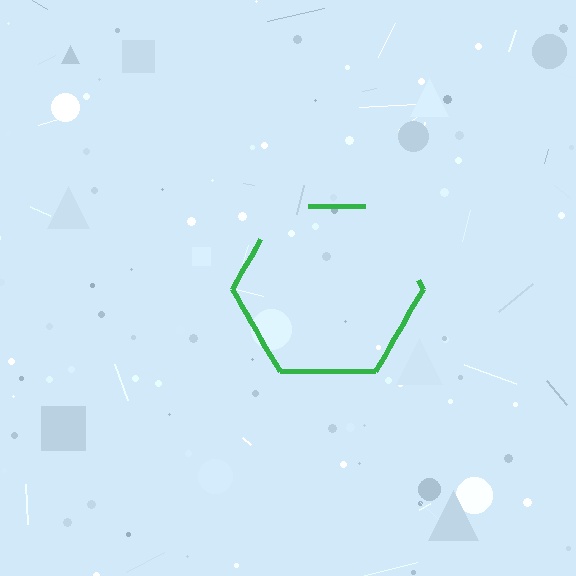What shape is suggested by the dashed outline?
The dashed outline suggests a hexagon.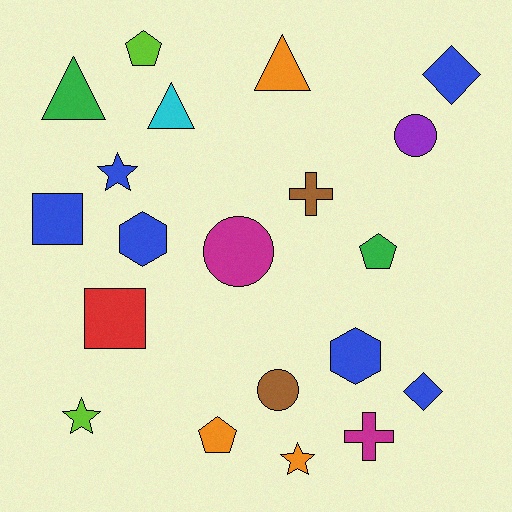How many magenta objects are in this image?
There are 2 magenta objects.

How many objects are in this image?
There are 20 objects.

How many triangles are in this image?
There are 3 triangles.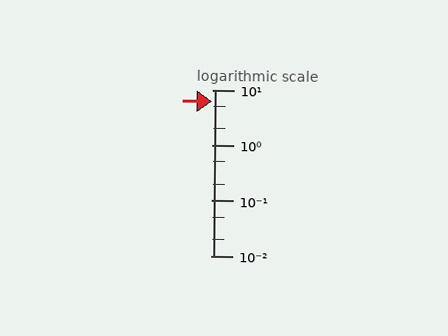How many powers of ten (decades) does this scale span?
The scale spans 3 decades, from 0.01 to 10.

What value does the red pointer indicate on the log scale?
The pointer indicates approximately 6.1.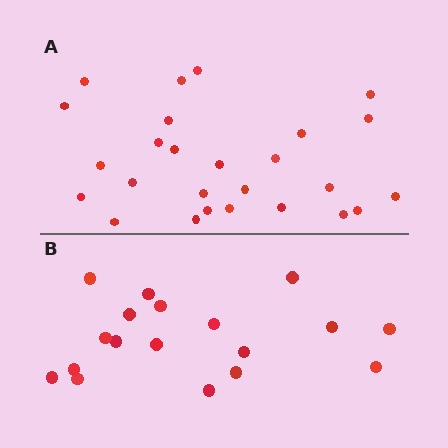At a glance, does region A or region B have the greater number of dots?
Region A (the top region) has more dots.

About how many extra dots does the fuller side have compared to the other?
Region A has roughly 8 or so more dots than region B.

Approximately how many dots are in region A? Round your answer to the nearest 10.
About 30 dots. (The exact count is 26, which rounds to 30.)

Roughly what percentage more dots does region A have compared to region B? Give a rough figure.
About 45% more.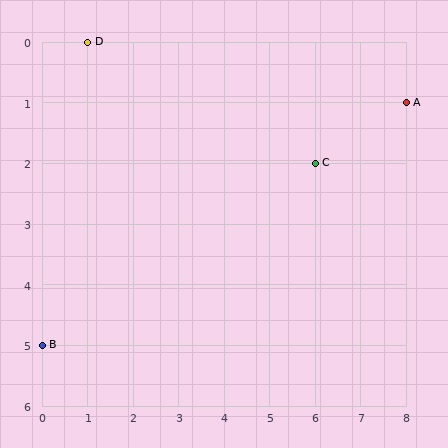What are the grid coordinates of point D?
Point D is at grid coordinates (1, 0).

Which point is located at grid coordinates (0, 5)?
Point B is at (0, 5).